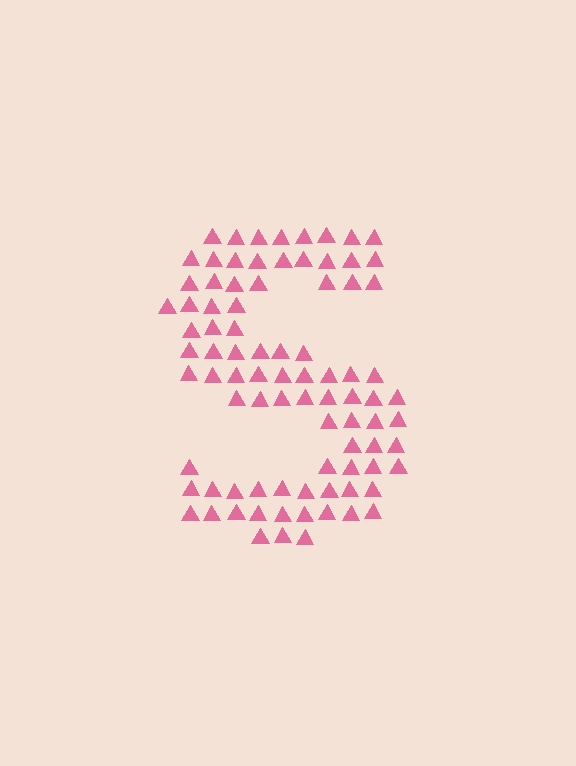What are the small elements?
The small elements are triangles.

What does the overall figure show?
The overall figure shows the letter S.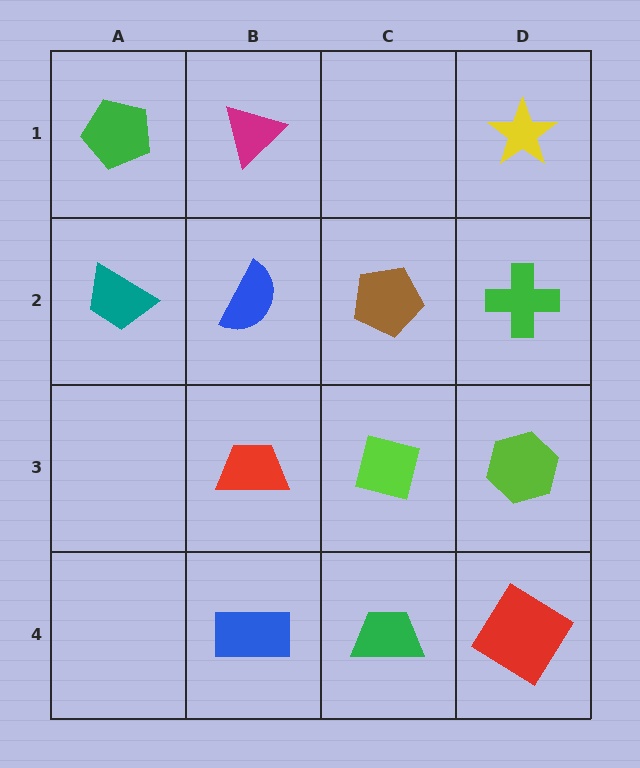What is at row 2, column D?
A green cross.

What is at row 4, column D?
A red diamond.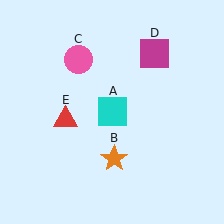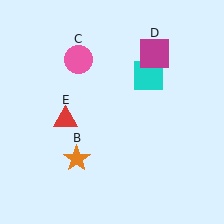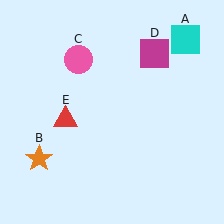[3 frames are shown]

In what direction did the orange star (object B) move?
The orange star (object B) moved left.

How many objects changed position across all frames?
2 objects changed position: cyan square (object A), orange star (object B).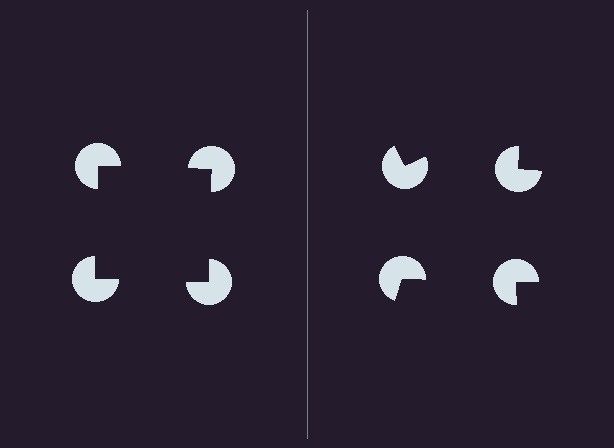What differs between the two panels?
The pac-man discs are positioned identically on both sides; only the wedge orientations differ. On the left they align to a square; on the right they are misaligned.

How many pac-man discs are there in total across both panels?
8 — 4 on each side.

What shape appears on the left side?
An illusory square.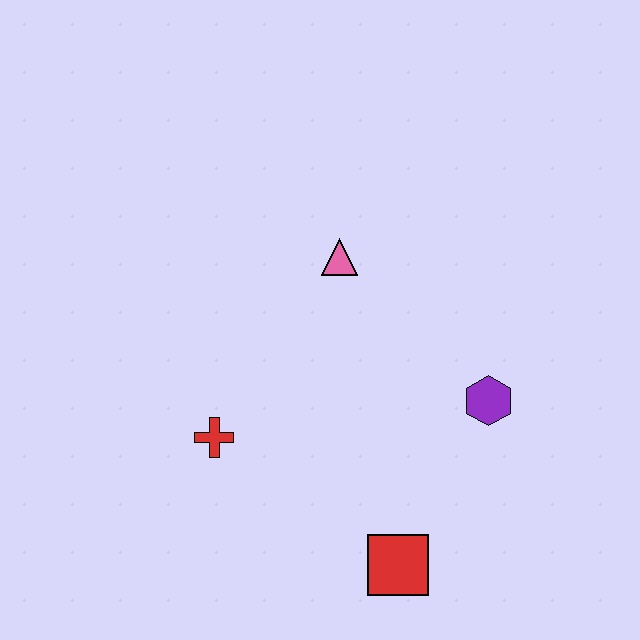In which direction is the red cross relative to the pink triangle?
The red cross is below the pink triangle.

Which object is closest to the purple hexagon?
The red square is closest to the purple hexagon.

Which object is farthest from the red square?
The pink triangle is farthest from the red square.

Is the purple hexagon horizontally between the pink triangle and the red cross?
No